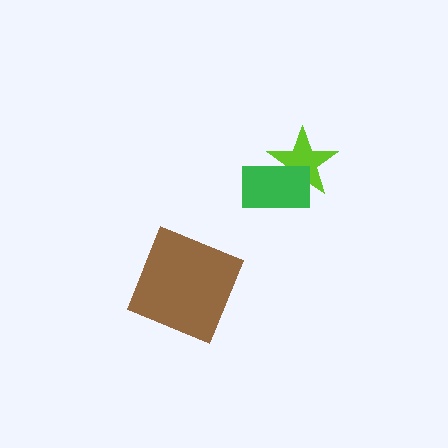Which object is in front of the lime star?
The green rectangle is in front of the lime star.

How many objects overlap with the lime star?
1 object overlaps with the lime star.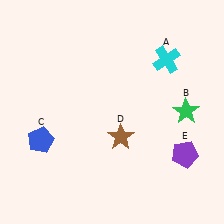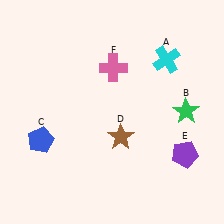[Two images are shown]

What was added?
A pink cross (F) was added in Image 2.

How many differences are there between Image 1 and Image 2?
There is 1 difference between the two images.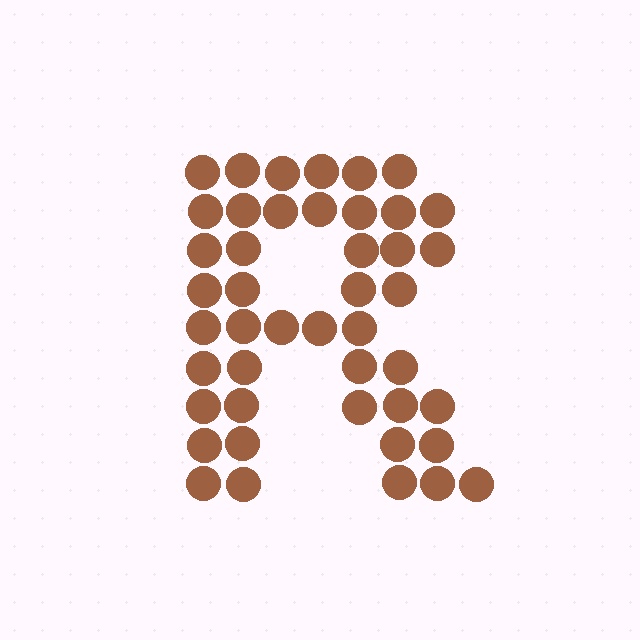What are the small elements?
The small elements are circles.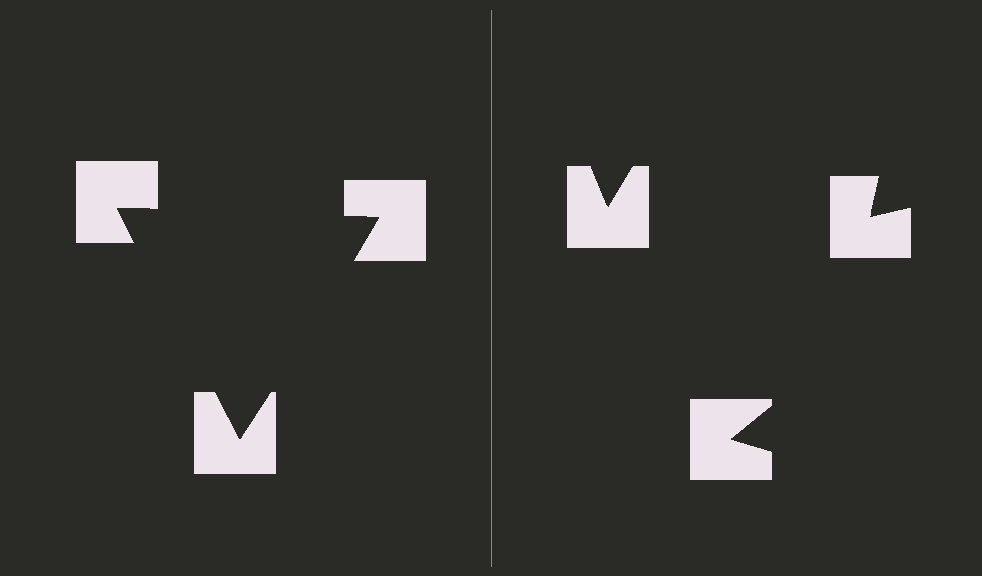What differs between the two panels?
The notched squares are positioned identically on both sides; only the wedge orientations differ. On the left they align to a triangle; on the right they are misaligned.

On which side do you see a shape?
An illusory triangle appears on the left side. On the right side the wedge cuts are rotated, so no coherent shape forms.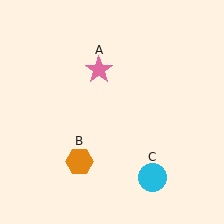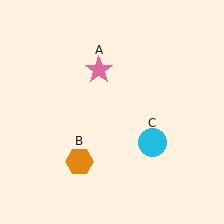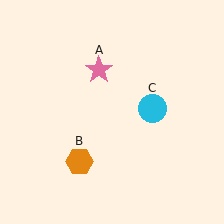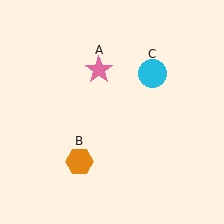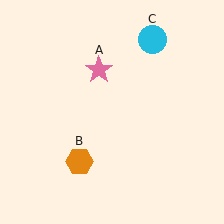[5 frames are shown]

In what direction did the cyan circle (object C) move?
The cyan circle (object C) moved up.